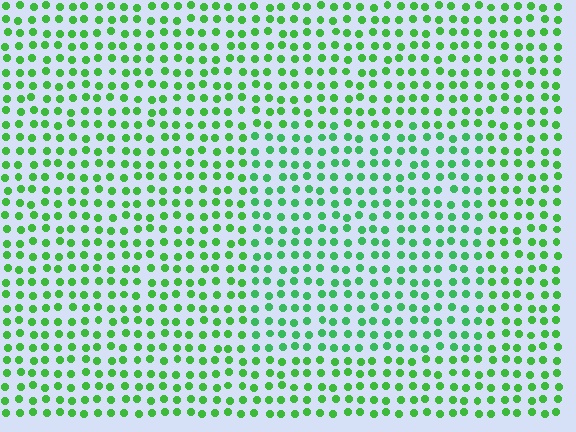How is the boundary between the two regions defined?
The boundary is defined purely by a slight shift in hue (about 19 degrees). Spacing, size, and orientation are identical on both sides.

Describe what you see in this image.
The image is filled with small green elements in a uniform arrangement. A rectangle-shaped region is visible where the elements are tinted to a slightly different hue, forming a subtle color boundary.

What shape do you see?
I see a rectangle.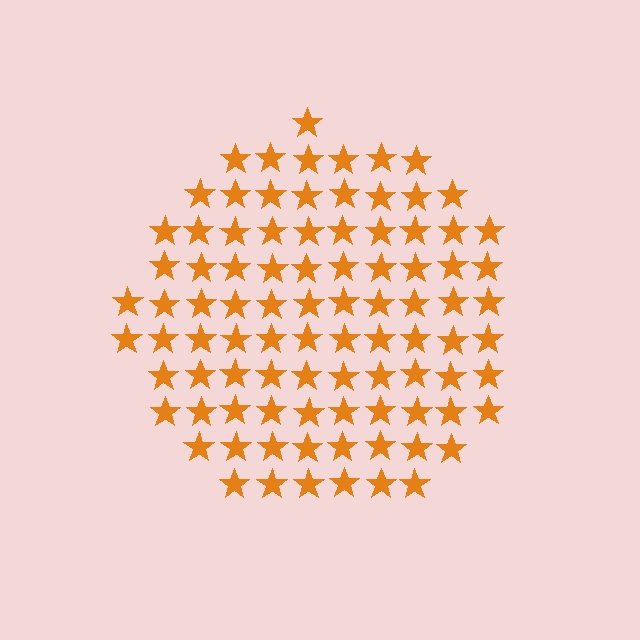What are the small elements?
The small elements are stars.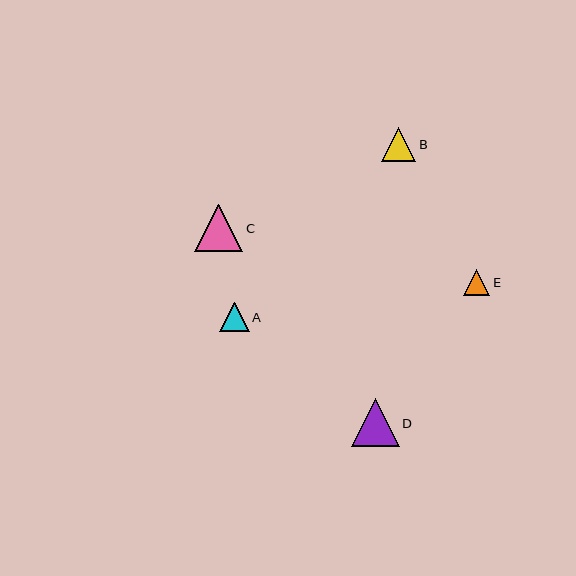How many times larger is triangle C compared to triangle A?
Triangle C is approximately 1.6 times the size of triangle A.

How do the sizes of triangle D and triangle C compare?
Triangle D and triangle C are approximately the same size.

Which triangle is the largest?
Triangle D is the largest with a size of approximately 48 pixels.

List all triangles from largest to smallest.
From largest to smallest: D, C, B, A, E.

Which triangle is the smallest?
Triangle E is the smallest with a size of approximately 26 pixels.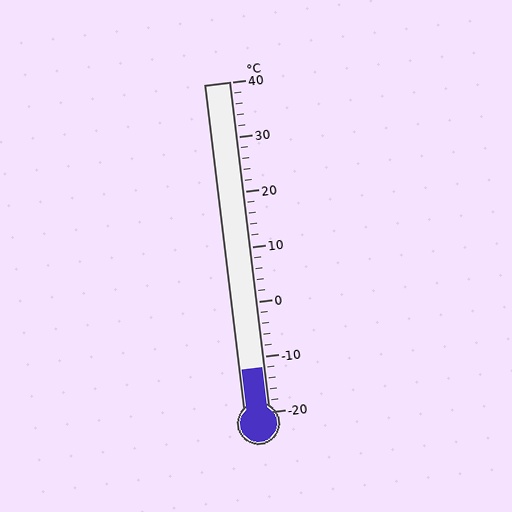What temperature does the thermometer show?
The thermometer shows approximately -12°C.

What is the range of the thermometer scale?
The thermometer scale ranges from -20°C to 40°C.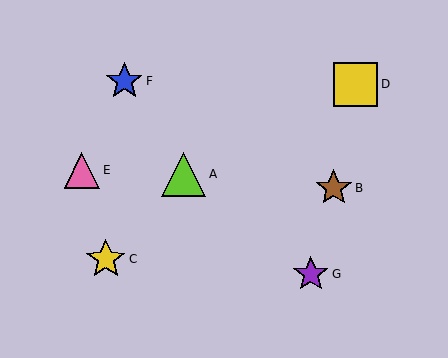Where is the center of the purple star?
The center of the purple star is at (311, 274).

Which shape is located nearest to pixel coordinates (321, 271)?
The purple star (labeled G) at (311, 274) is nearest to that location.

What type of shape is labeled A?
Shape A is a lime triangle.